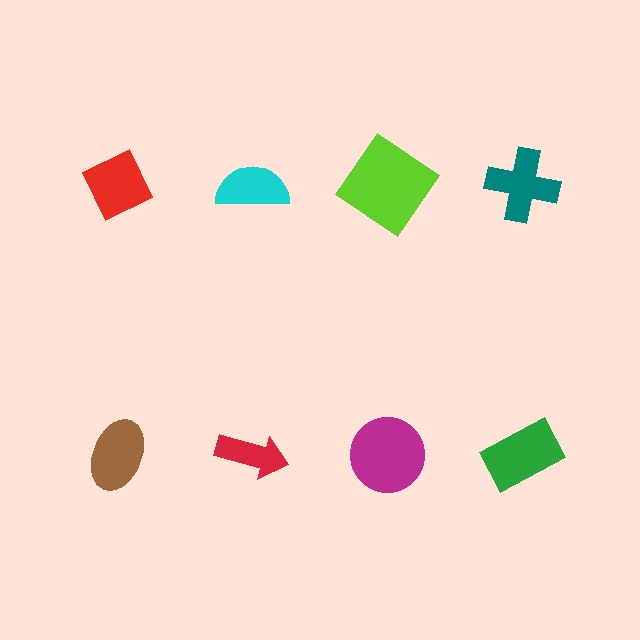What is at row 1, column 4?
A teal cross.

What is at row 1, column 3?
A lime diamond.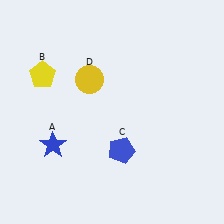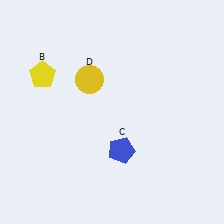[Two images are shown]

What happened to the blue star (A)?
The blue star (A) was removed in Image 2. It was in the bottom-left area of Image 1.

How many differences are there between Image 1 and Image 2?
There is 1 difference between the two images.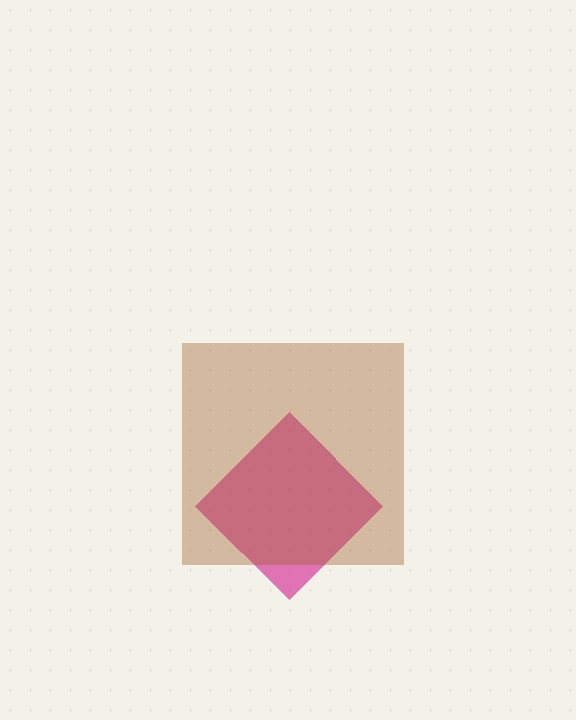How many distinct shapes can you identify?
There are 2 distinct shapes: a magenta diamond, a brown square.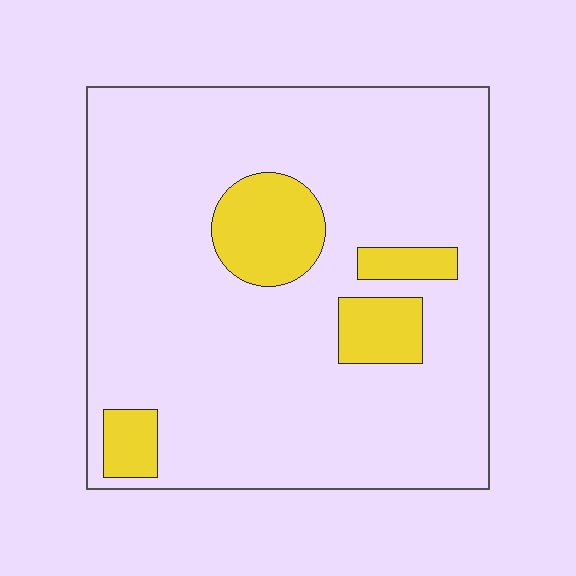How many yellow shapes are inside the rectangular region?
4.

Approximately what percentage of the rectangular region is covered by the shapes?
Approximately 15%.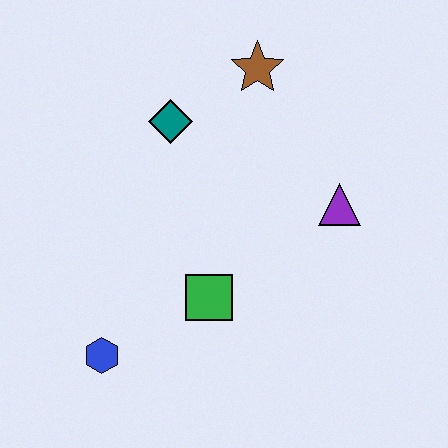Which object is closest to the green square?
The blue hexagon is closest to the green square.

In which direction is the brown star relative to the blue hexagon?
The brown star is above the blue hexagon.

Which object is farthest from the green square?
The brown star is farthest from the green square.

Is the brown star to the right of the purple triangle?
No